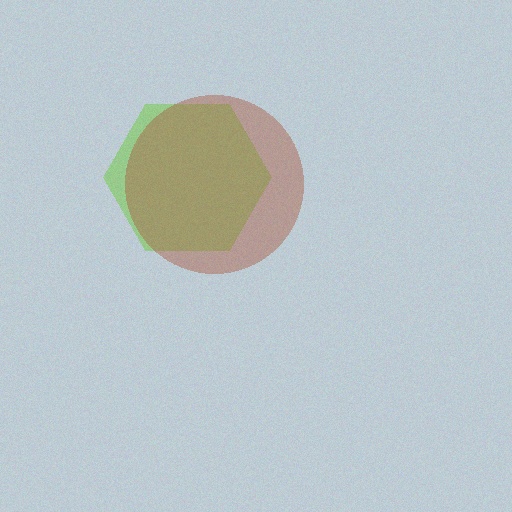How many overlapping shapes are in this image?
There are 2 overlapping shapes in the image.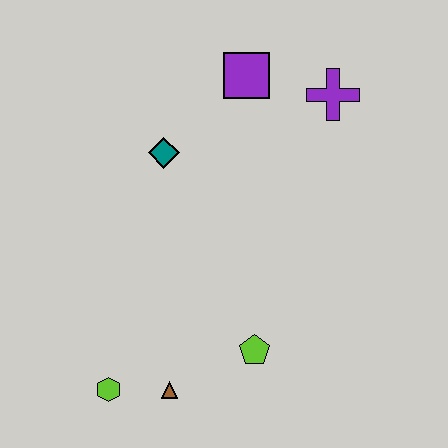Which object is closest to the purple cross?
The purple square is closest to the purple cross.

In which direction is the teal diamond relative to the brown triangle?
The teal diamond is above the brown triangle.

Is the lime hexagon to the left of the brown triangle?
Yes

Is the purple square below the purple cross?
No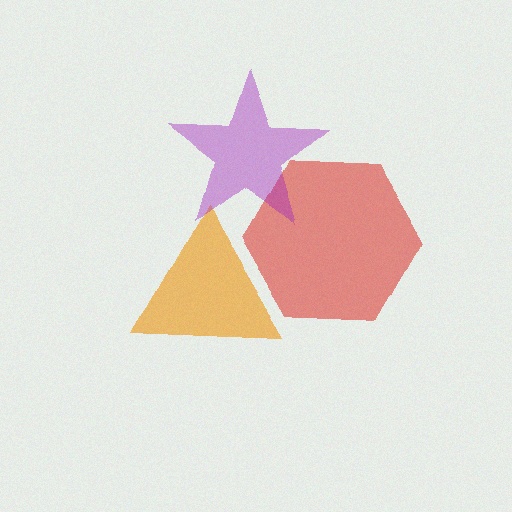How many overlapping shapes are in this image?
There are 3 overlapping shapes in the image.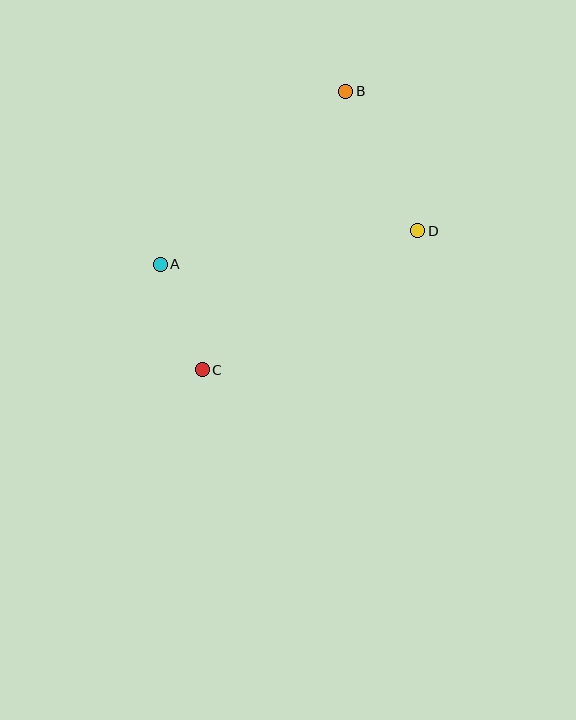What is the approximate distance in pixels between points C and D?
The distance between C and D is approximately 257 pixels.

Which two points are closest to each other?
Points A and C are closest to each other.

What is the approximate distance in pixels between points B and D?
The distance between B and D is approximately 157 pixels.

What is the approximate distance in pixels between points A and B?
The distance between A and B is approximately 254 pixels.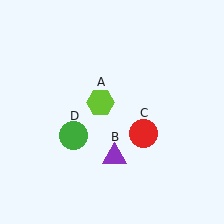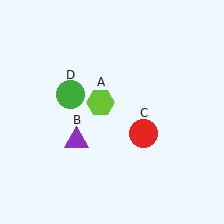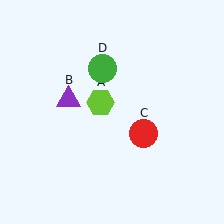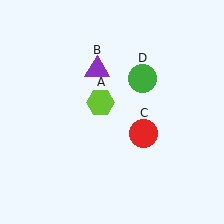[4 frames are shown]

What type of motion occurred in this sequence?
The purple triangle (object B), green circle (object D) rotated clockwise around the center of the scene.